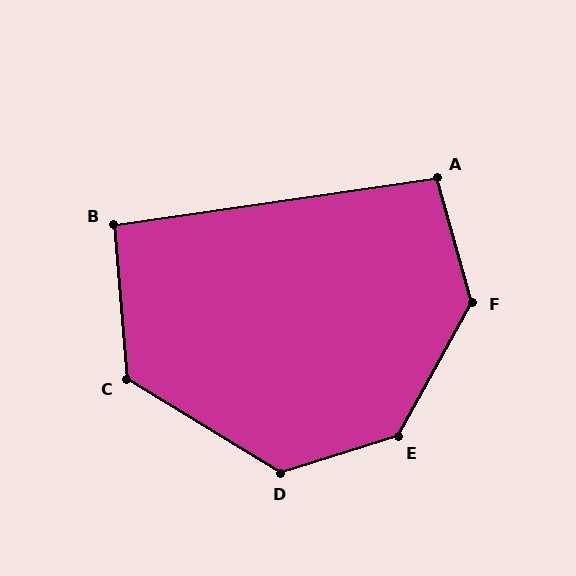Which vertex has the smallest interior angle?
B, at approximately 93 degrees.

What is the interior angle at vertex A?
Approximately 98 degrees (obtuse).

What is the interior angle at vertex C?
Approximately 126 degrees (obtuse).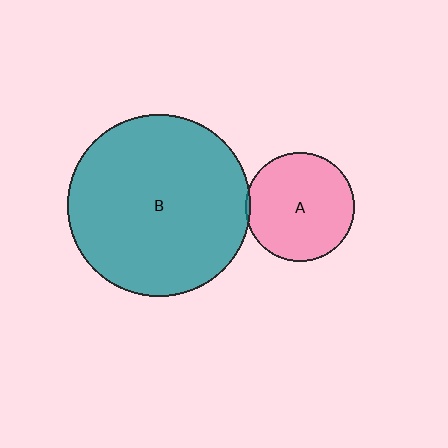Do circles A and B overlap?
Yes.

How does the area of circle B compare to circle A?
Approximately 2.8 times.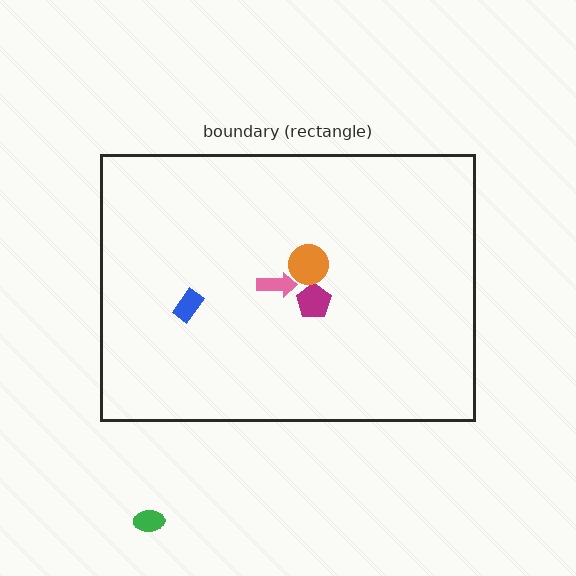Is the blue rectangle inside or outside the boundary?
Inside.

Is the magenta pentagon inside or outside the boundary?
Inside.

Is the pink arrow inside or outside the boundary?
Inside.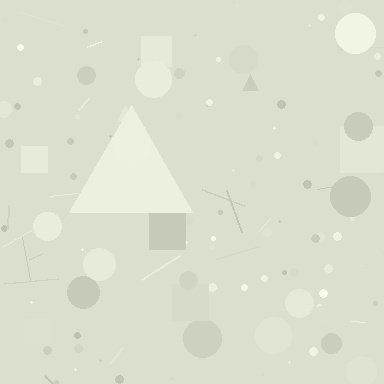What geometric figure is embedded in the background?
A triangle is embedded in the background.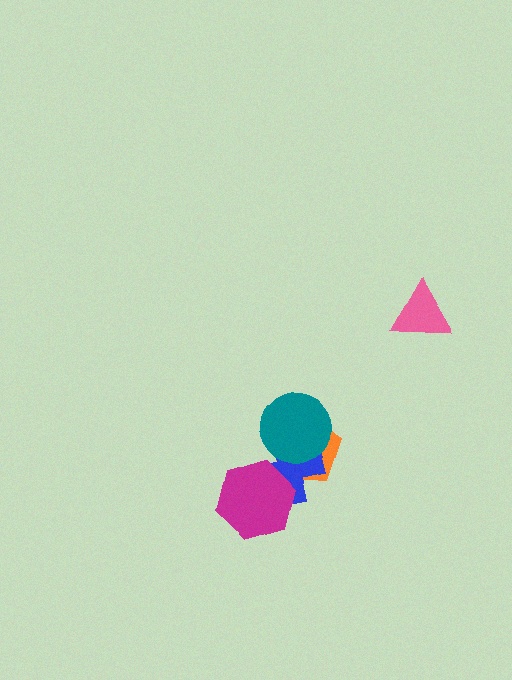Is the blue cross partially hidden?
Yes, it is partially covered by another shape.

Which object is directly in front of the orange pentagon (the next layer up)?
The blue cross is directly in front of the orange pentagon.